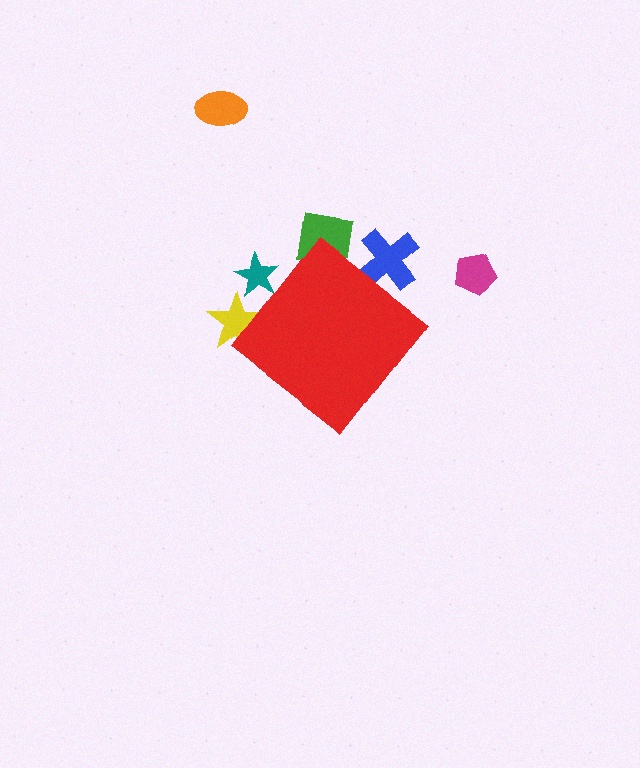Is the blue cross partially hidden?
Yes, the blue cross is partially hidden behind the red diamond.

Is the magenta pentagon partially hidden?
No, the magenta pentagon is fully visible.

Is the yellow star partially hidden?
Yes, the yellow star is partially hidden behind the red diamond.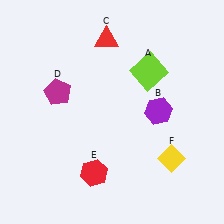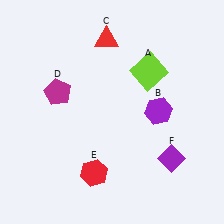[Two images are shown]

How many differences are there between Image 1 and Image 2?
There is 1 difference between the two images.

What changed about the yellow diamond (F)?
In Image 1, F is yellow. In Image 2, it changed to purple.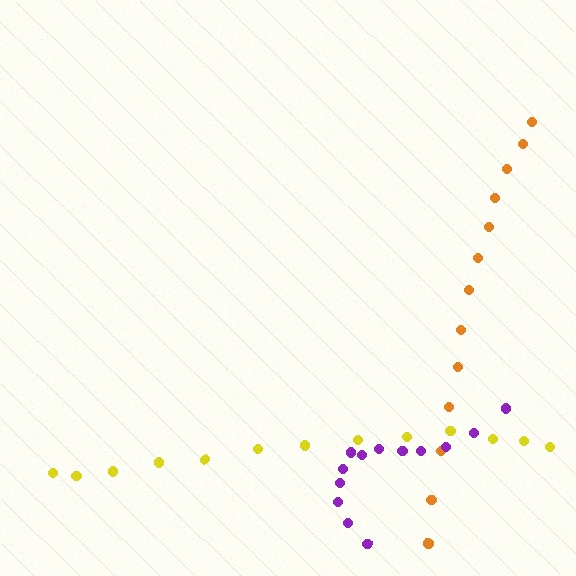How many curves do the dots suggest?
There are 3 distinct paths.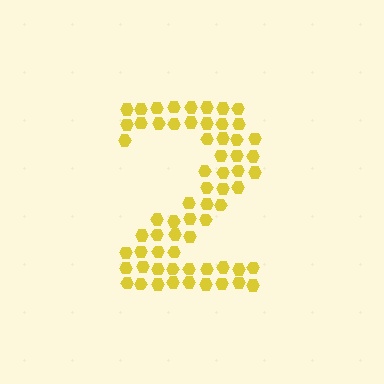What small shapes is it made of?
It is made of small hexagons.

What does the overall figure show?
The overall figure shows the digit 2.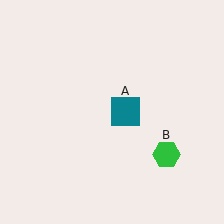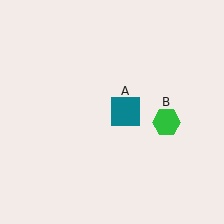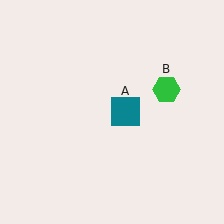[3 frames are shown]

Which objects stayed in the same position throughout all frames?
Teal square (object A) remained stationary.